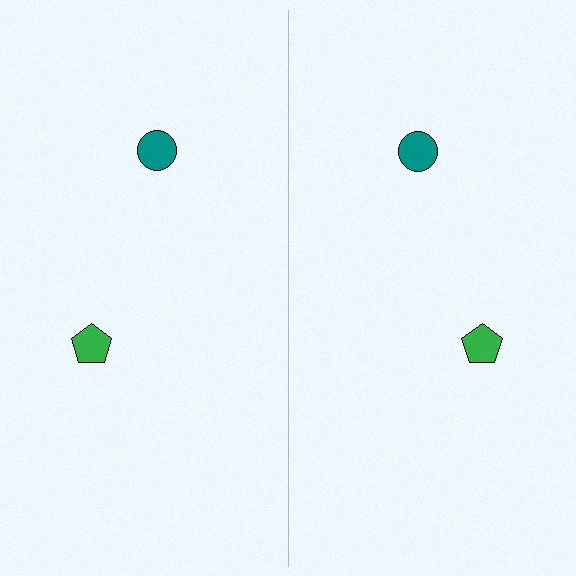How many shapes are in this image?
There are 4 shapes in this image.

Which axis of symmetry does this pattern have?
The pattern has a vertical axis of symmetry running through the center of the image.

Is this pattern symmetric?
Yes, this pattern has bilateral (reflection) symmetry.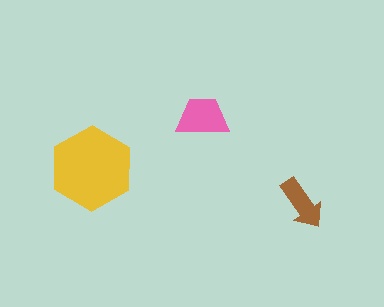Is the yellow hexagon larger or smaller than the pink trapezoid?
Larger.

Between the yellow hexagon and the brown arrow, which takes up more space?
The yellow hexagon.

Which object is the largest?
The yellow hexagon.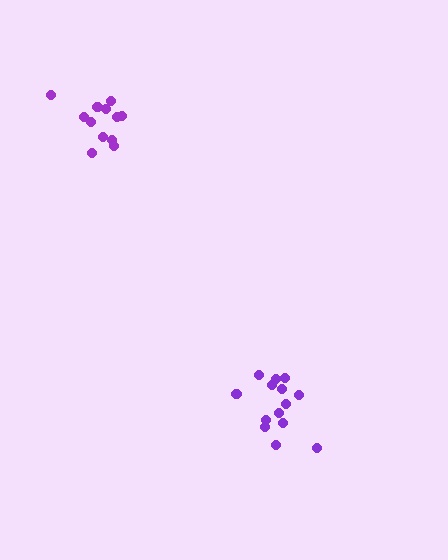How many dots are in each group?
Group 1: 12 dots, Group 2: 14 dots (26 total).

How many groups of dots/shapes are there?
There are 2 groups.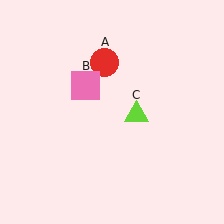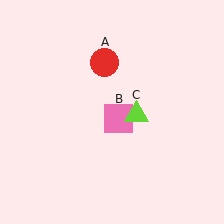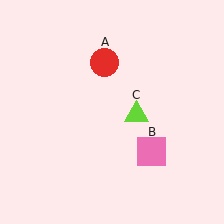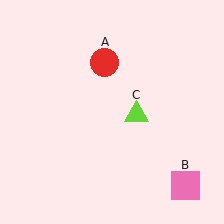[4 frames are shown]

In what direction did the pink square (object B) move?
The pink square (object B) moved down and to the right.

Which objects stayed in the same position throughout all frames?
Red circle (object A) and lime triangle (object C) remained stationary.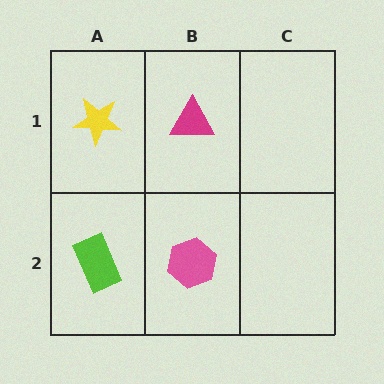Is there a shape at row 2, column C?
No, that cell is empty.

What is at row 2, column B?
A pink hexagon.